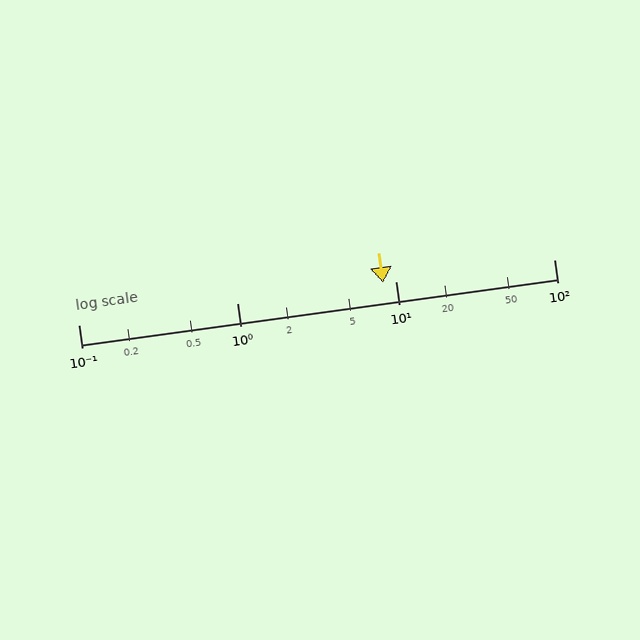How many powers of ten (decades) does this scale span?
The scale spans 3 decades, from 0.1 to 100.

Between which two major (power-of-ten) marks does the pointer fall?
The pointer is between 1 and 10.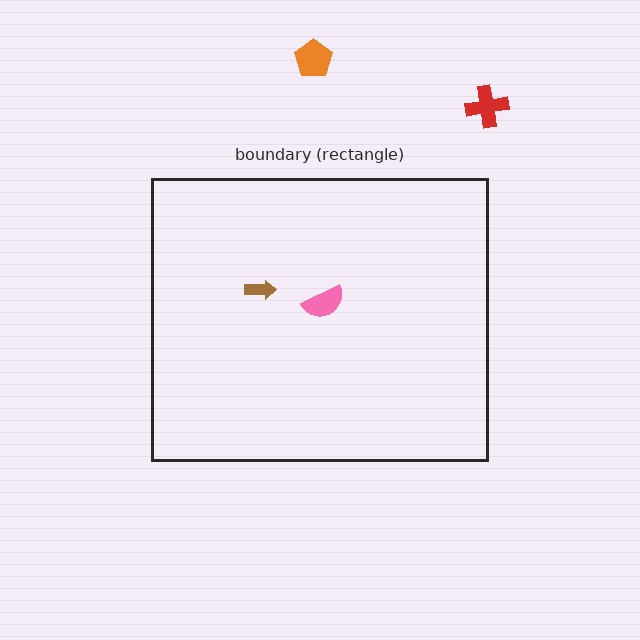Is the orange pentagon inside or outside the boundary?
Outside.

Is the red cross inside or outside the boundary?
Outside.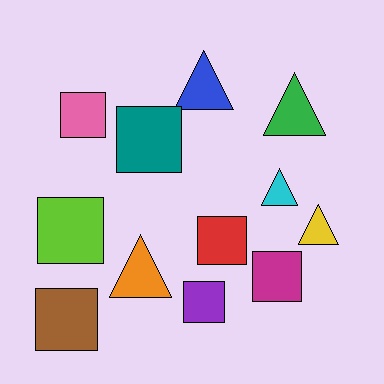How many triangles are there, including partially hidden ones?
There are 5 triangles.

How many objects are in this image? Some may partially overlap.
There are 12 objects.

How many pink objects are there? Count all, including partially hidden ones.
There is 1 pink object.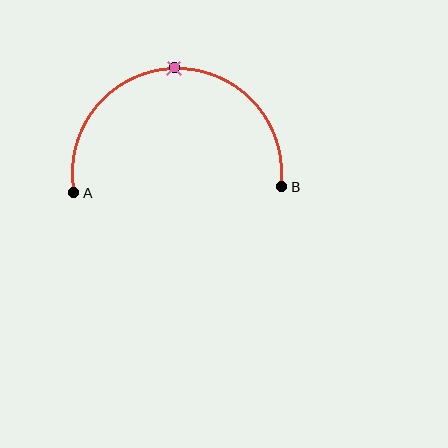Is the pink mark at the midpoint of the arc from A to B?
Yes. The pink mark lies on the arc at equal arc-length from both A and B — it is the arc midpoint.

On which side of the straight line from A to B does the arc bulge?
The arc bulges above the straight line connecting A and B.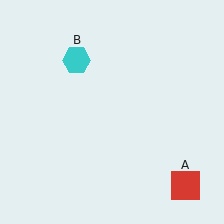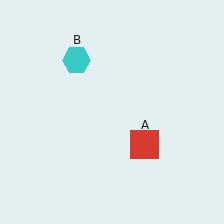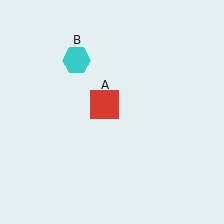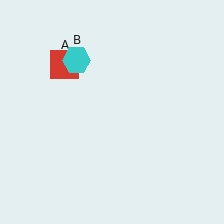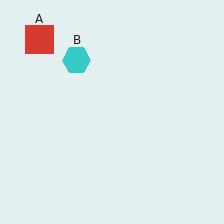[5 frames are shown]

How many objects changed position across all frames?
1 object changed position: red square (object A).